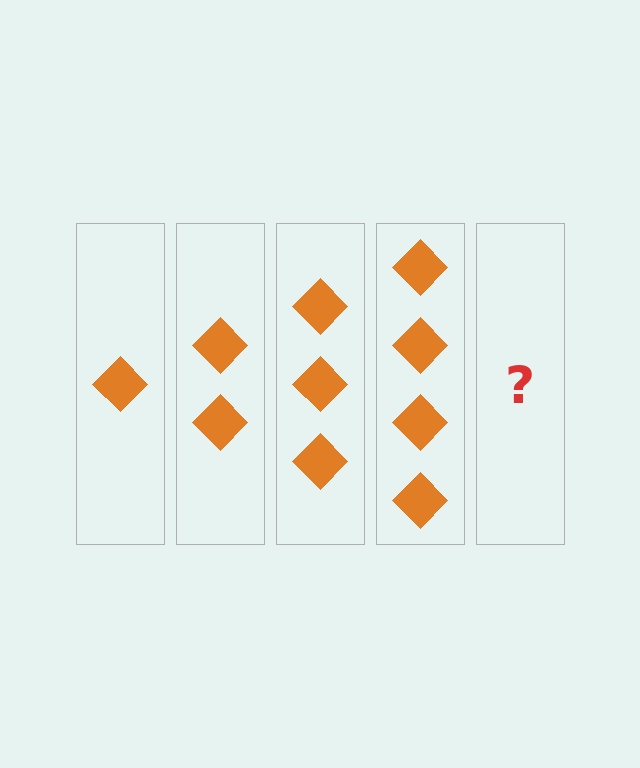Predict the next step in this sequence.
The next step is 5 diamonds.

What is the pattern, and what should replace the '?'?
The pattern is that each step adds one more diamond. The '?' should be 5 diamonds.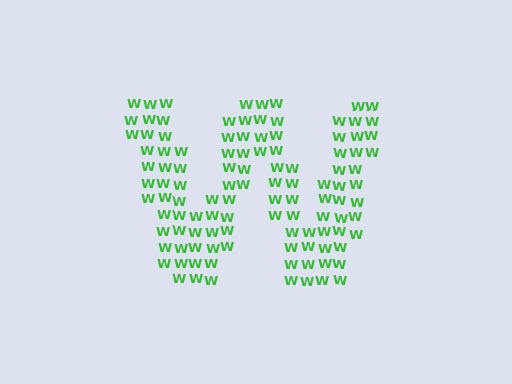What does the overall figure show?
The overall figure shows the letter W.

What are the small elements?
The small elements are letter W's.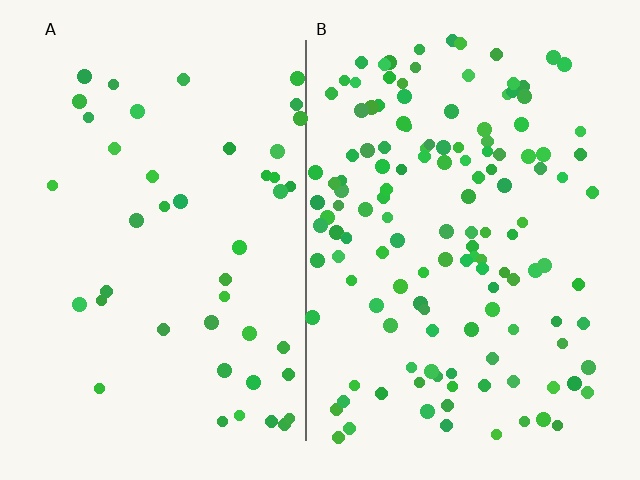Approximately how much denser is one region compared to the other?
Approximately 3.0× — region B over region A.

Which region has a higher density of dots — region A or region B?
B (the right).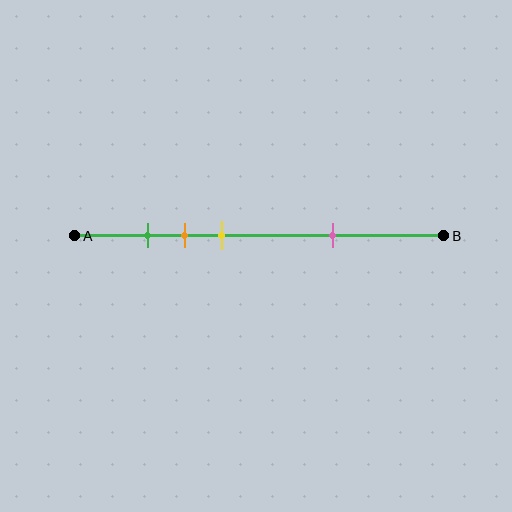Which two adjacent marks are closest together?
The green and orange marks are the closest adjacent pair.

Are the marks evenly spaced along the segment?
No, the marks are not evenly spaced.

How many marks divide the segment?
There are 4 marks dividing the segment.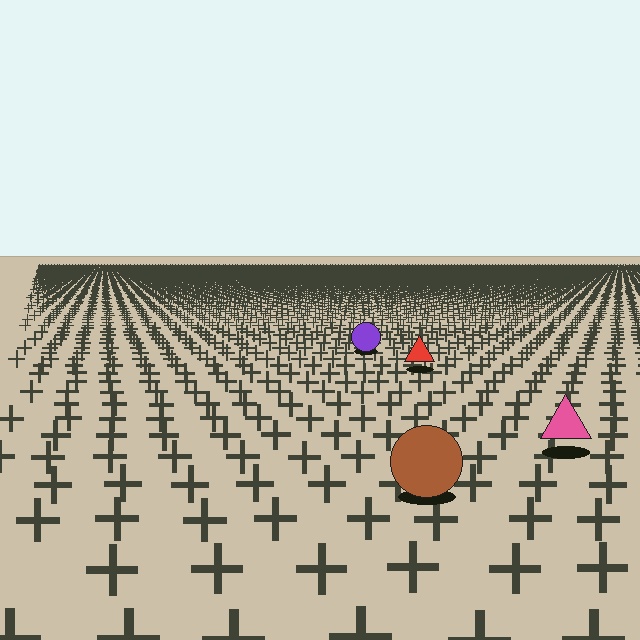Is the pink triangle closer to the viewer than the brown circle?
No. The brown circle is closer — you can tell from the texture gradient: the ground texture is coarser near it.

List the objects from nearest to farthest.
From nearest to farthest: the brown circle, the pink triangle, the red triangle, the purple circle.